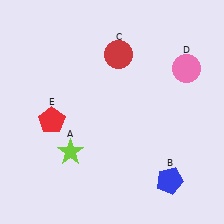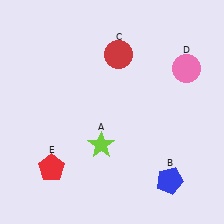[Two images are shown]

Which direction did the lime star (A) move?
The lime star (A) moved right.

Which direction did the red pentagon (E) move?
The red pentagon (E) moved down.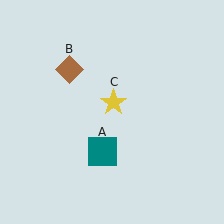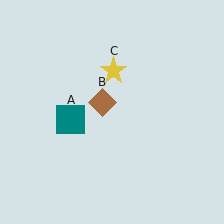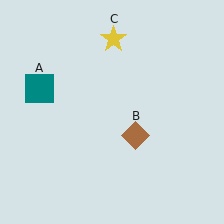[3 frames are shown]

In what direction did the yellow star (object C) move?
The yellow star (object C) moved up.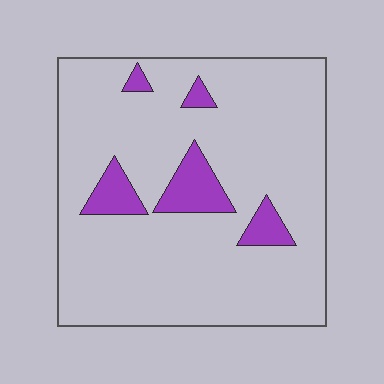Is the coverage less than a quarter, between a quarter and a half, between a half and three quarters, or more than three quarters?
Less than a quarter.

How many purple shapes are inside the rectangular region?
5.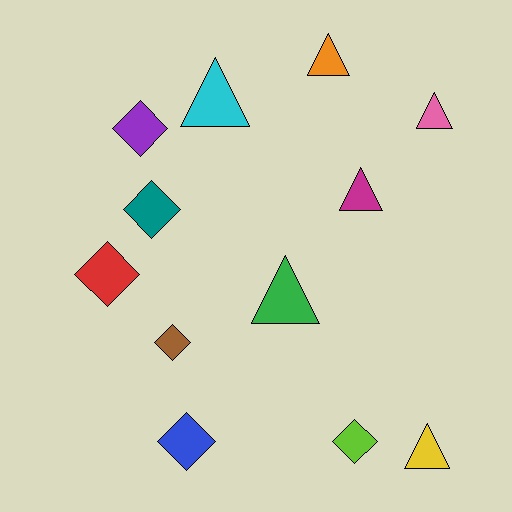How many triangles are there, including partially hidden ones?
There are 6 triangles.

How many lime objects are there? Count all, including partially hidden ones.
There is 1 lime object.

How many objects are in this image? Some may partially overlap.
There are 12 objects.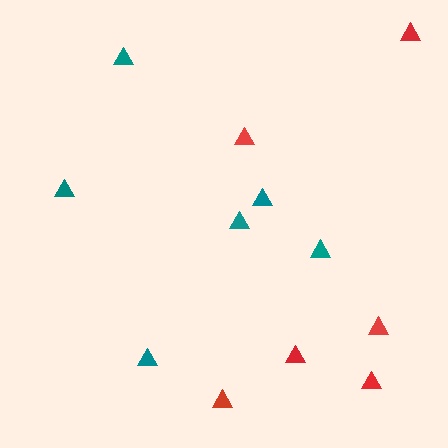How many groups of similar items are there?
There are 2 groups: one group of red triangles (6) and one group of teal triangles (6).